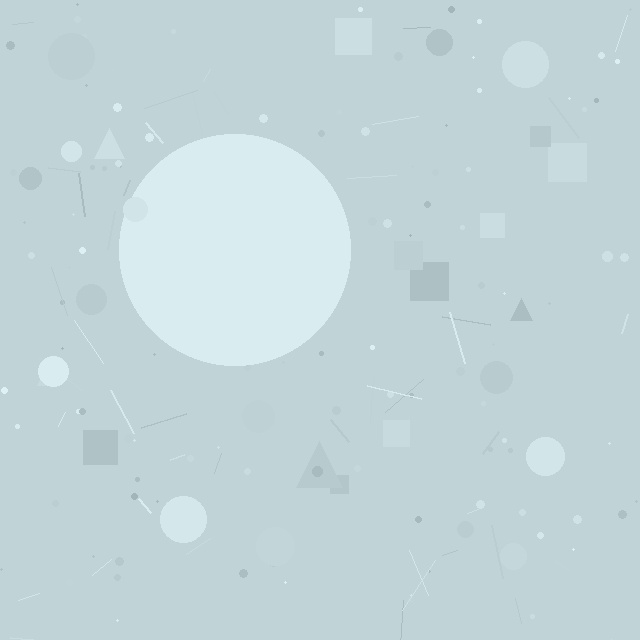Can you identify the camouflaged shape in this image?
The camouflaged shape is a circle.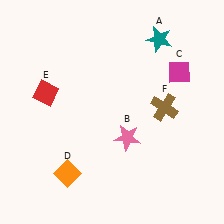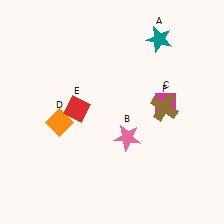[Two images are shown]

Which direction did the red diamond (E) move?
The red diamond (E) moved right.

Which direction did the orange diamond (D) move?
The orange diamond (D) moved up.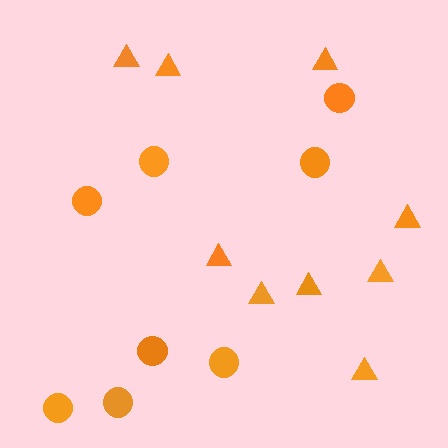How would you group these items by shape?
There are 2 groups: one group of triangles (9) and one group of circles (8).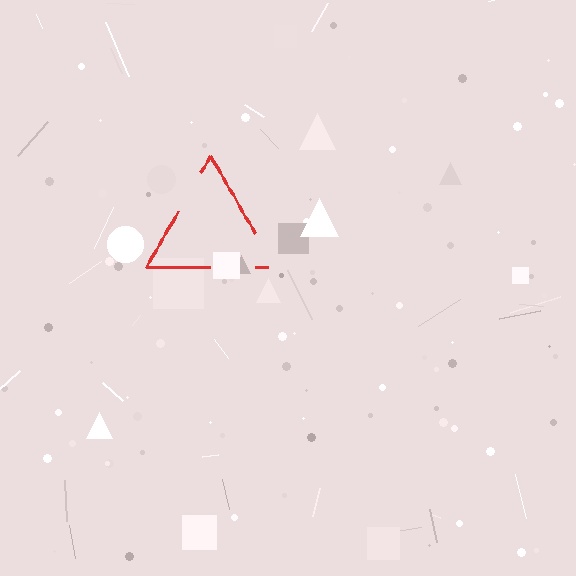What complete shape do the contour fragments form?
The contour fragments form a triangle.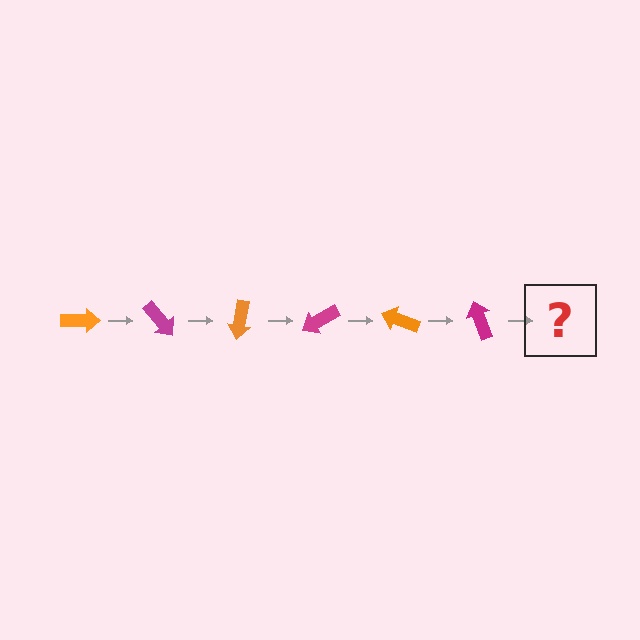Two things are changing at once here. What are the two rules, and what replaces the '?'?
The two rules are that it rotates 50 degrees each step and the color cycles through orange and magenta. The '?' should be an orange arrow, rotated 300 degrees from the start.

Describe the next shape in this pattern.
It should be an orange arrow, rotated 300 degrees from the start.